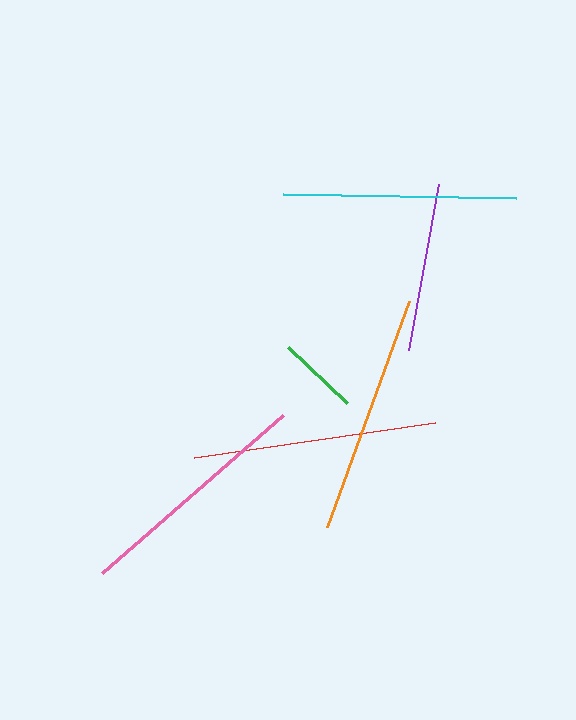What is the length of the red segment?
The red segment is approximately 244 pixels long.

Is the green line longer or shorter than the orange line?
The orange line is longer than the green line.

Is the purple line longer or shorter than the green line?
The purple line is longer than the green line.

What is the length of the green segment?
The green segment is approximately 81 pixels long.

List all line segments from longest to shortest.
From longest to shortest: red, pink, orange, cyan, purple, green.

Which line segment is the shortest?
The green line is the shortest at approximately 81 pixels.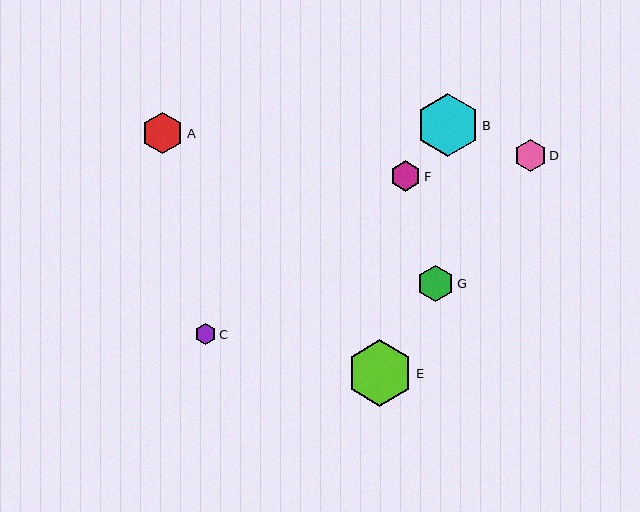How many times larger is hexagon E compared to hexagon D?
Hexagon E is approximately 2.1 times the size of hexagon D.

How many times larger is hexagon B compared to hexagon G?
Hexagon B is approximately 1.7 times the size of hexagon G.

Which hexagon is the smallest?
Hexagon C is the smallest with a size of approximately 21 pixels.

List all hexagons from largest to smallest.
From largest to smallest: E, B, A, G, D, F, C.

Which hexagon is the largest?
Hexagon E is the largest with a size of approximately 66 pixels.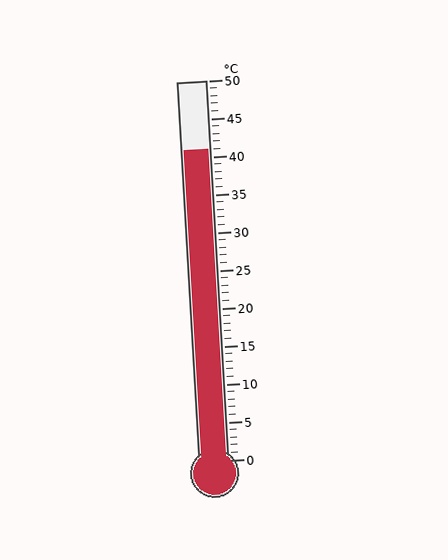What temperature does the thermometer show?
The thermometer shows approximately 41°C.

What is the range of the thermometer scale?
The thermometer scale ranges from 0°C to 50°C.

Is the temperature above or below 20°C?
The temperature is above 20°C.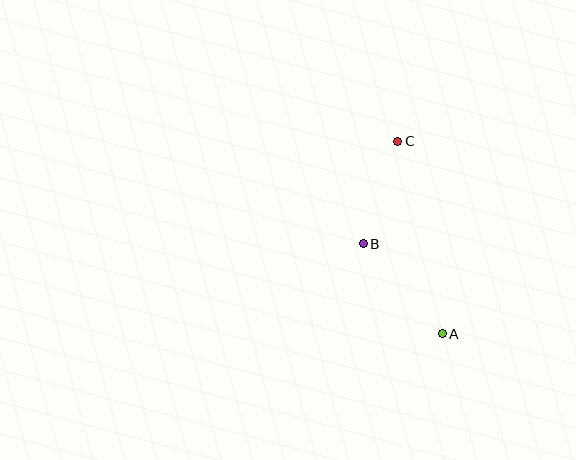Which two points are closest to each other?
Points B and C are closest to each other.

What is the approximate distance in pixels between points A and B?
The distance between A and B is approximately 120 pixels.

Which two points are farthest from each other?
Points A and C are farthest from each other.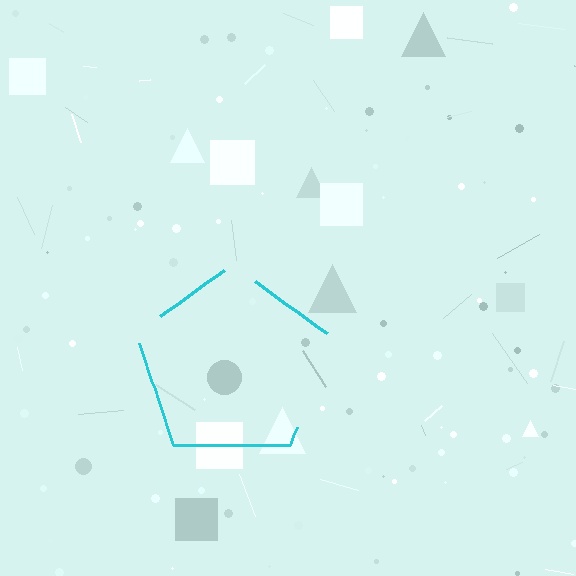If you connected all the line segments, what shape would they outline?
They would outline a pentagon.